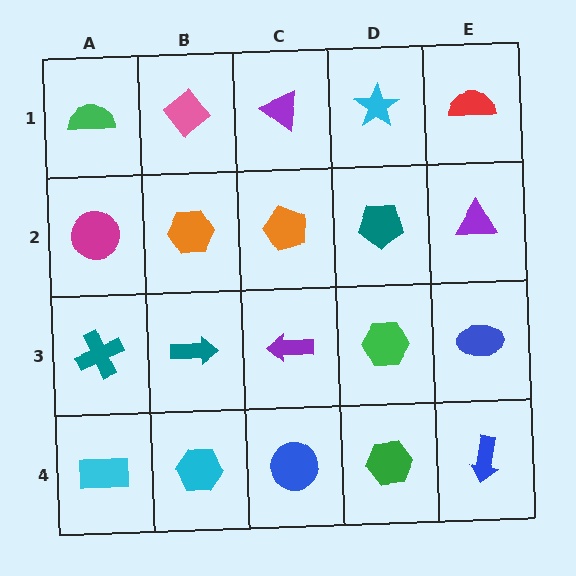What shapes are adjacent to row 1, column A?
A magenta circle (row 2, column A), a pink diamond (row 1, column B).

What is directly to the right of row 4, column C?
A green hexagon.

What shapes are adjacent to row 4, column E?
A blue ellipse (row 3, column E), a green hexagon (row 4, column D).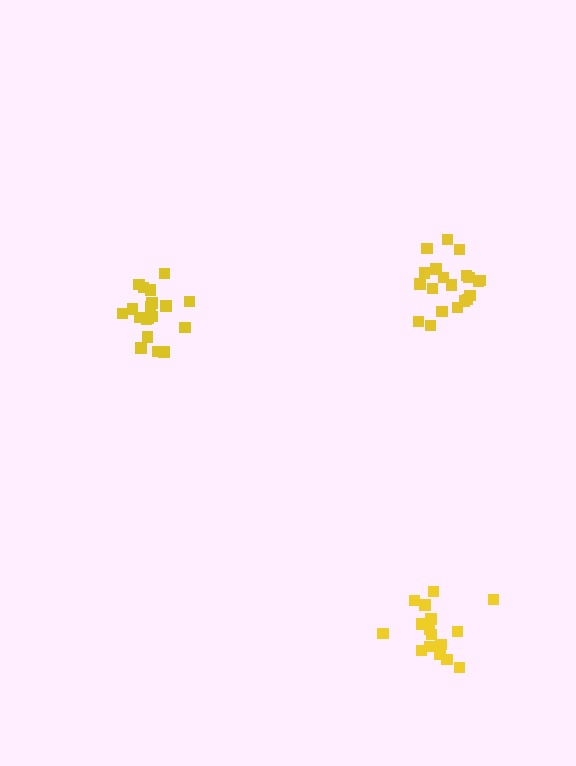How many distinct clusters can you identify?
There are 3 distinct clusters.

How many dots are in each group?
Group 1: 20 dots, Group 2: 16 dots, Group 3: 19 dots (55 total).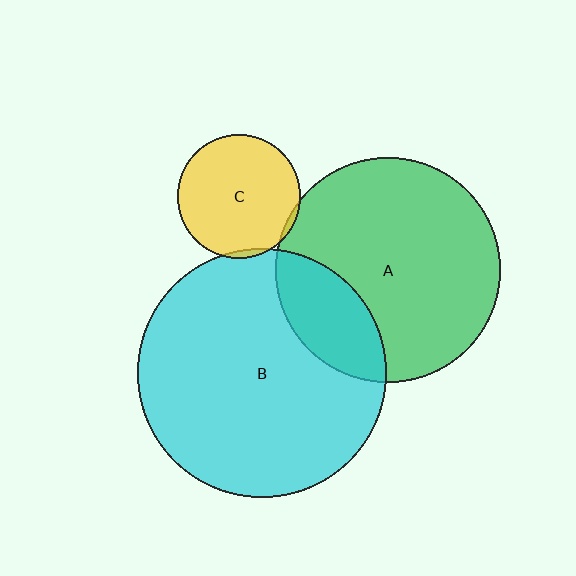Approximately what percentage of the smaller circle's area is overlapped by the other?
Approximately 5%.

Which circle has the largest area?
Circle B (cyan).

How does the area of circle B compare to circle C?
Approximately 4.1 times.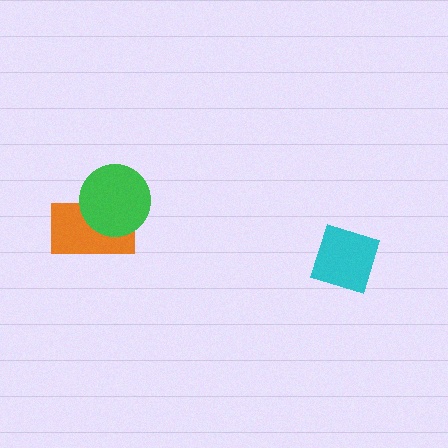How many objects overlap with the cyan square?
0 objects overlap with the cyan square.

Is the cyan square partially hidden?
No, no other shape covers it.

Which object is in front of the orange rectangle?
The green circle is in front of the orange rectangle.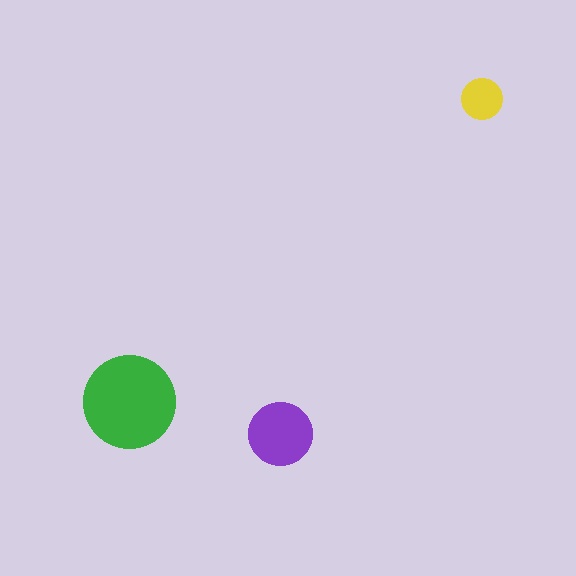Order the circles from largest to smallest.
the green one, the purple one, the yellow one.